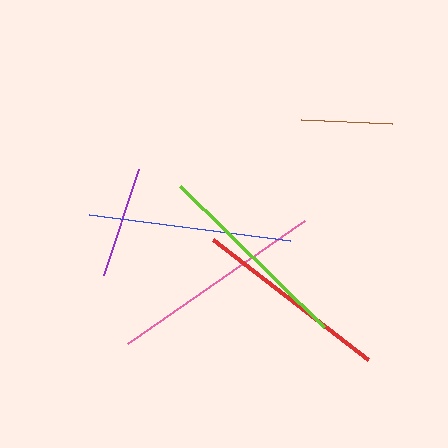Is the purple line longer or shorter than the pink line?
The pink line is longer than the purple line.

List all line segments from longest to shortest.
From longest to shortest: pink, blue, lime, red, purple, brown.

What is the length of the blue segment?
The blue segment is approximately 202 pixels long.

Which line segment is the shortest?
The brown line is the shortest at approximately 91 pixels.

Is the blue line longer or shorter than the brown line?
The blue line is longer than the brown line.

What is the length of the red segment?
The red segment is approximately 196 pixels long.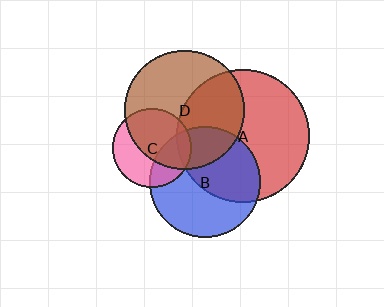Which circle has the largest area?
Circle A (red).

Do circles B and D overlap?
Yes.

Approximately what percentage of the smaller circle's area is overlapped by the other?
Approximately 25%.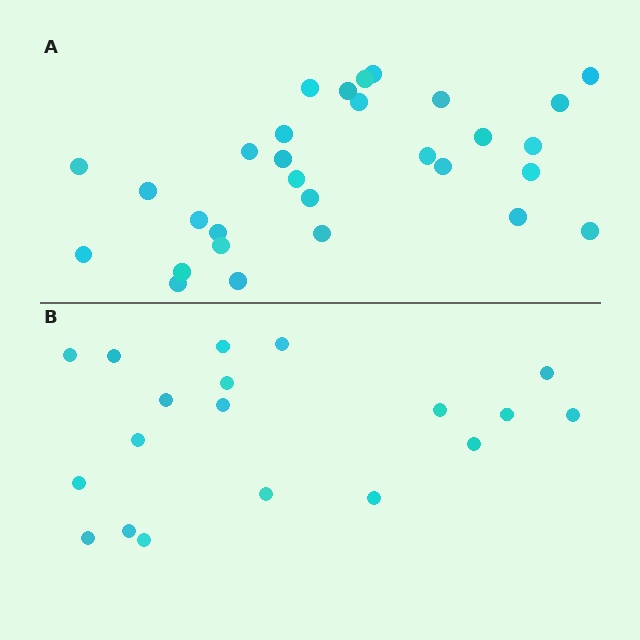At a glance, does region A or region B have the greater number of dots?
Region A (the top region) has more dots.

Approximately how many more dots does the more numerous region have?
Region A has roughly 12 or so more dots than region B.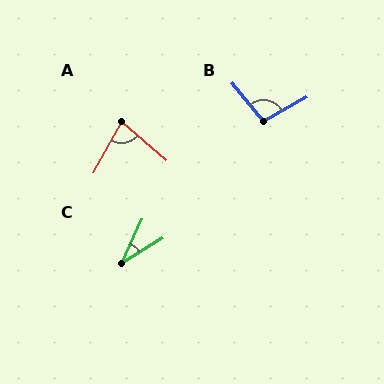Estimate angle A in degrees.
Approximately 78 degrees.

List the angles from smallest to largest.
C (35°), A (78°), B (100°).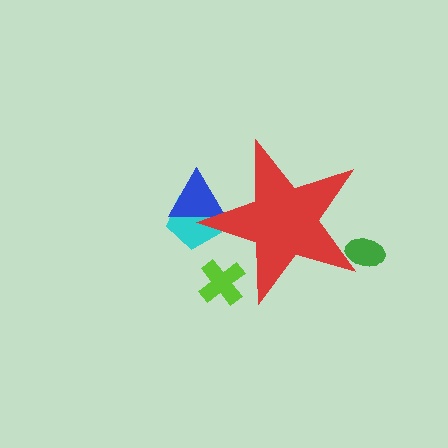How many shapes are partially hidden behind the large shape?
4 shapes are partially hidden.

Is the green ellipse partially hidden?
Yes, the green ellipse is partially hidden behind the red star.